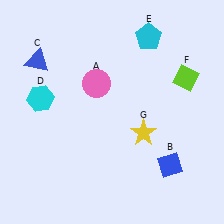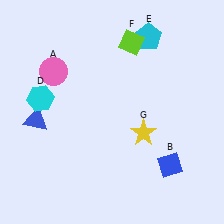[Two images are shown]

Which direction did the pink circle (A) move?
The pink circle (A) moved left.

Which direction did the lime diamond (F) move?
The lime diamond (F) moved left.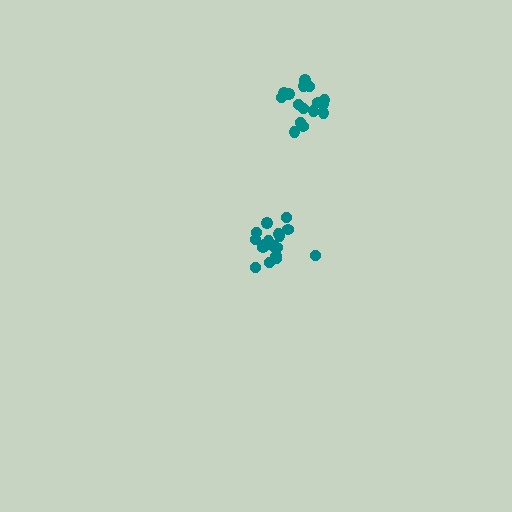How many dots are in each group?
Group 1: 16 dots, Group 2: 18 dots (34 total).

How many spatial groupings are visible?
There are 2 spatial groupings.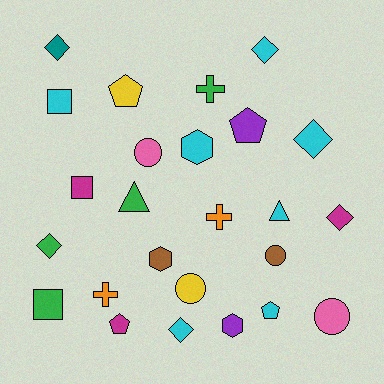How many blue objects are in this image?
There are no blue objects.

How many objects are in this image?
There are 25 objects.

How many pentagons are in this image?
There are 4 pentagons.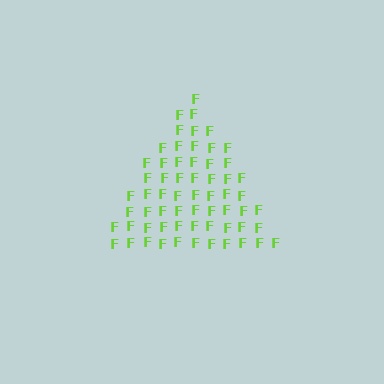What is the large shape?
The large shape is a triangle.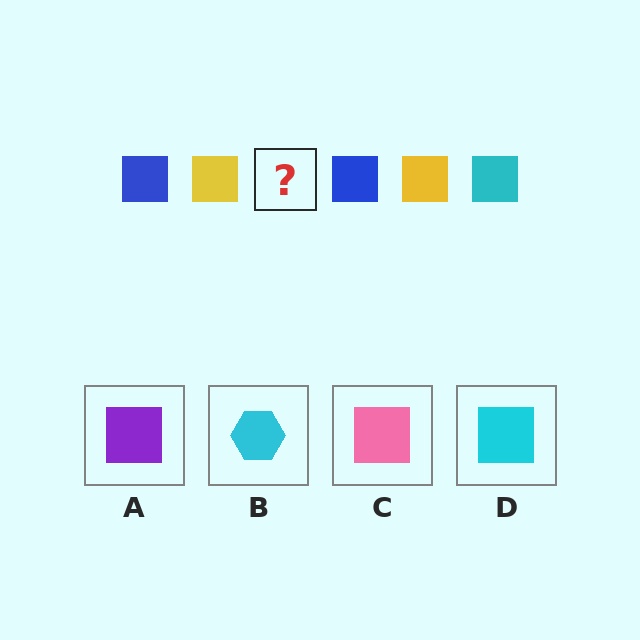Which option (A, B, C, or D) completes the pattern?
D.